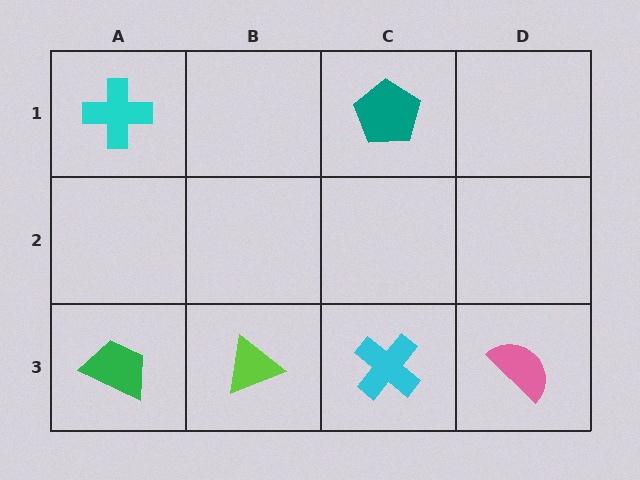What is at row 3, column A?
A green trapezoid.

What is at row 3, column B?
A lime triangle.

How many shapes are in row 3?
4 shapes.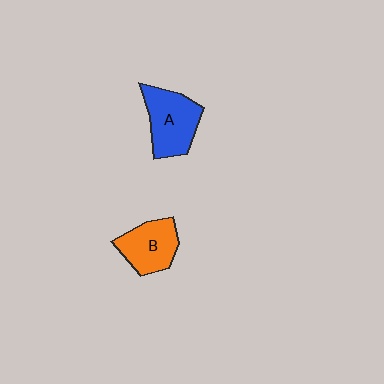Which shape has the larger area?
Shape A (blue).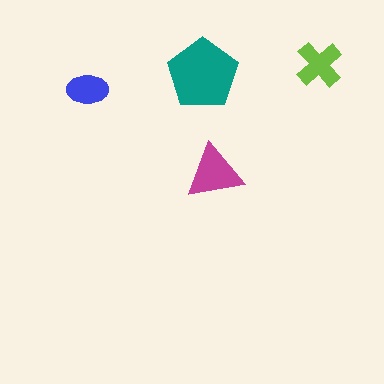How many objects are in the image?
There are 4 objects in the image.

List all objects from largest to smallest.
The teal pentagon, the magenta triangle, the lime cross, the blue ellipse.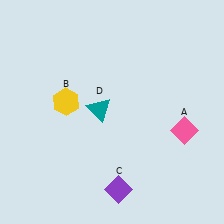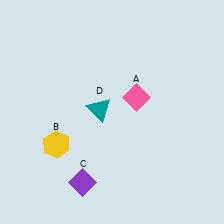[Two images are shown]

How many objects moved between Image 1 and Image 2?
3 objects moved between the two images.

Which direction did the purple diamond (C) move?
The purple diamond (C) moved left.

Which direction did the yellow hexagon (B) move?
The yellow hexagon (B) moved down.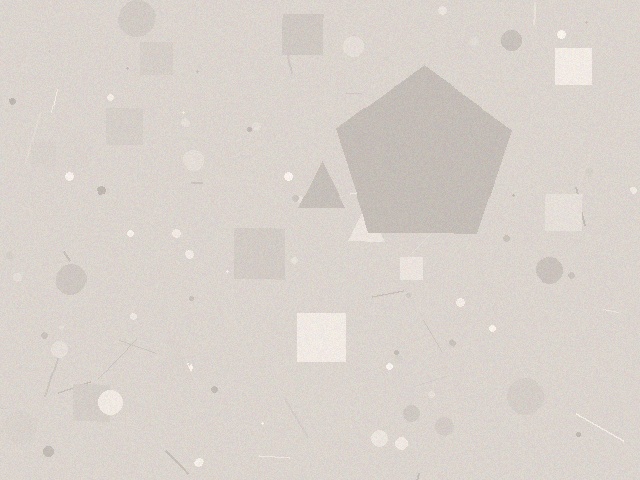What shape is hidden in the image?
A pentagon is hidden in the image.